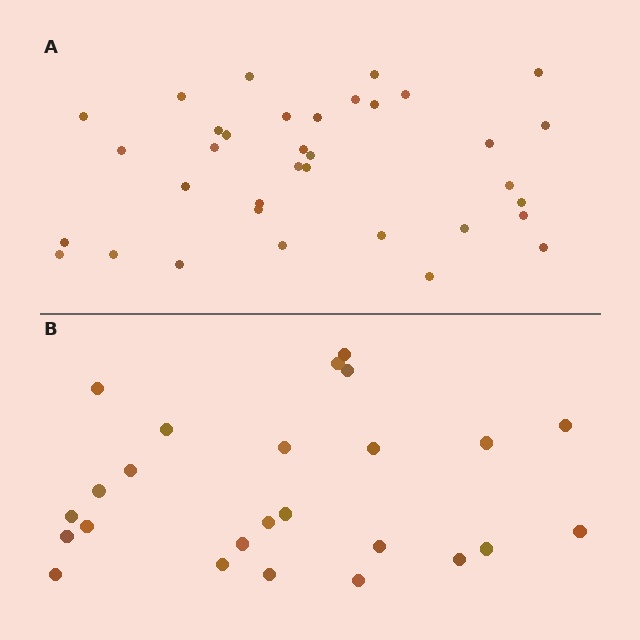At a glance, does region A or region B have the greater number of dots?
Region A (the top region) has more dots.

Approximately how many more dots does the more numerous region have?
Region A has roughly 10 or so more dots than region B.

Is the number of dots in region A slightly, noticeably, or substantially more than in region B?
Region A has noticeably more, but not dramatically so. The ratio is roughly 1.4 to 1.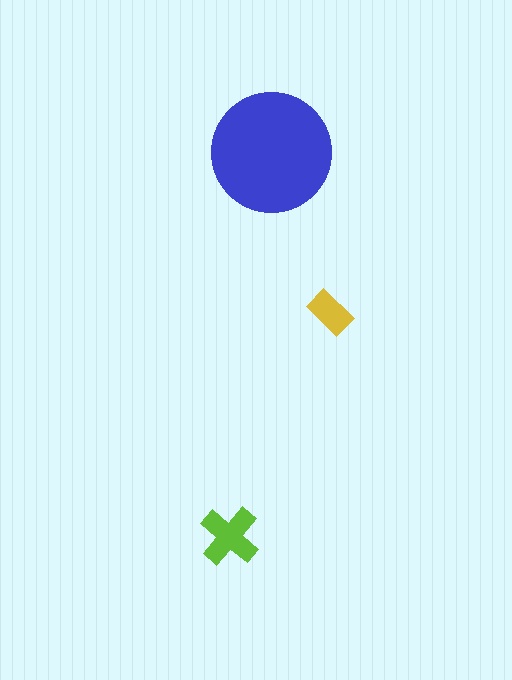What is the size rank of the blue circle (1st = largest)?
1st.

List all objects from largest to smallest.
The blue circle, the lime cross, the yellow rectangle.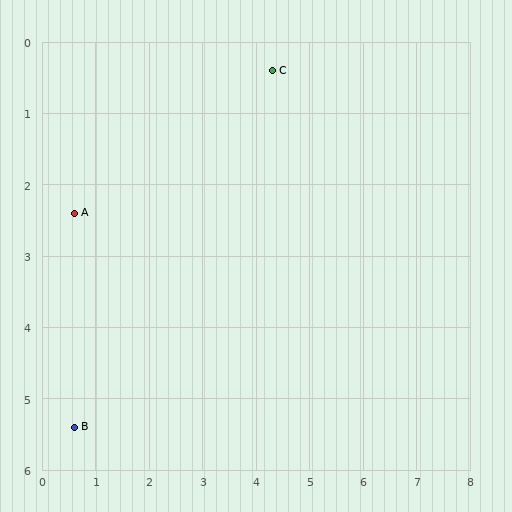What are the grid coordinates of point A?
Point A is at approximately (0.6, 2.4).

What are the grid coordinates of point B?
Point B is at approximately (0.6, 5.4).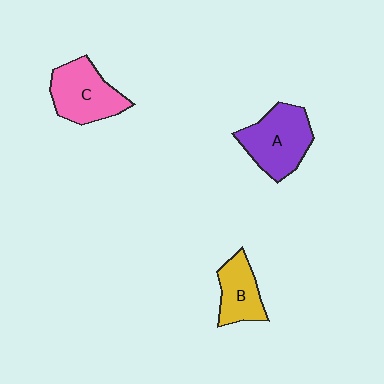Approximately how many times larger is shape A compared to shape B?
Approximately 1.5 times.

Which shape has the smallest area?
Shape B (yellow).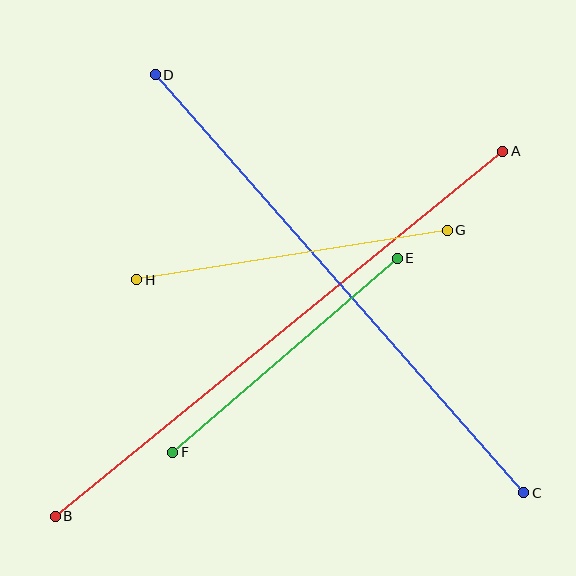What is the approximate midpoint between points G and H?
The midpoint is at approximately (292, 255) pixels.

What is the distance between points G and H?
The distance is approximately 314 pixels.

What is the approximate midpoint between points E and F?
The midpoint is at approximately (285, 355) pixels.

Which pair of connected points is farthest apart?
Points A and B are farthest apart.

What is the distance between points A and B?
The distance is approximately 577 pixels.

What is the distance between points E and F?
The distance is approximately 296 pixels.